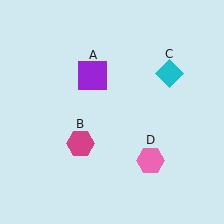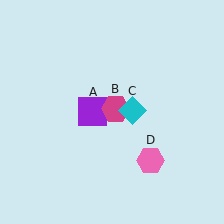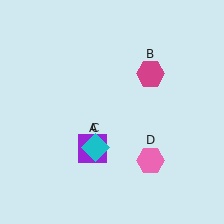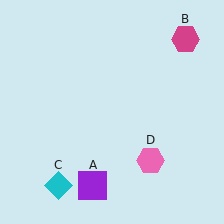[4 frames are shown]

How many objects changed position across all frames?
3 objects changed position: purple square (object A), magenta hexagon (object B), cyan diamond (object C).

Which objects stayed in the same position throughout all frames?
Pink hexagon (object D) remained stationary.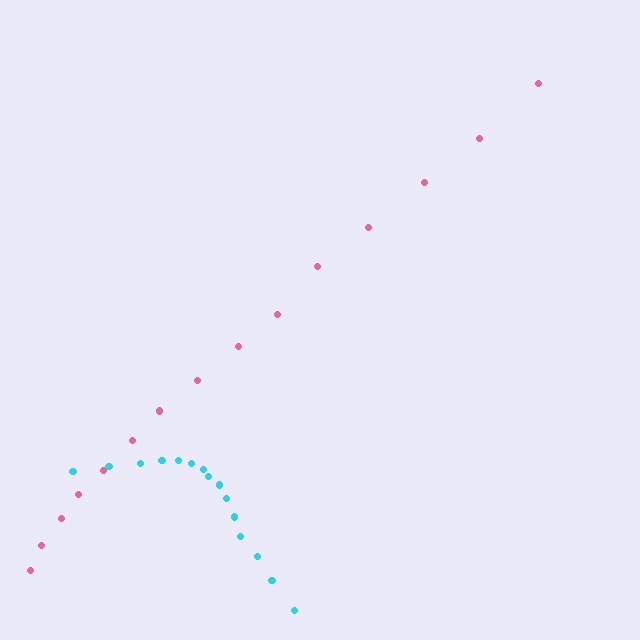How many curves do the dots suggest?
There are 2 distinct paths.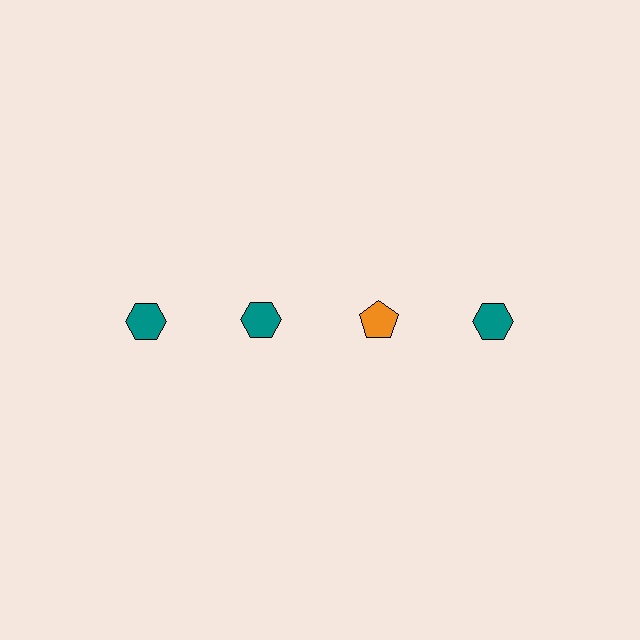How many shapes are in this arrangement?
There are 4 shapes arranged in a grid pattern.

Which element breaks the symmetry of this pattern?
The orange pentagon in the top row, center column breaks the symmetry. All other shapes are teal hexagons.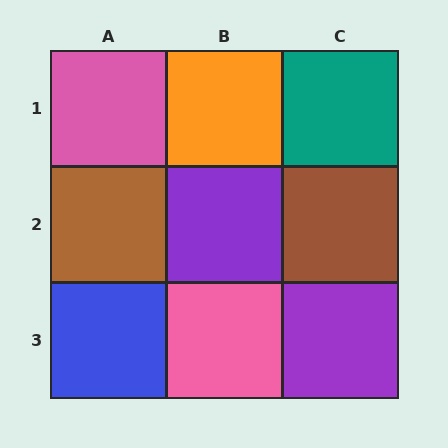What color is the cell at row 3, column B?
Pink.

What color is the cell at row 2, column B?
Purple.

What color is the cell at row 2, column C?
Brown.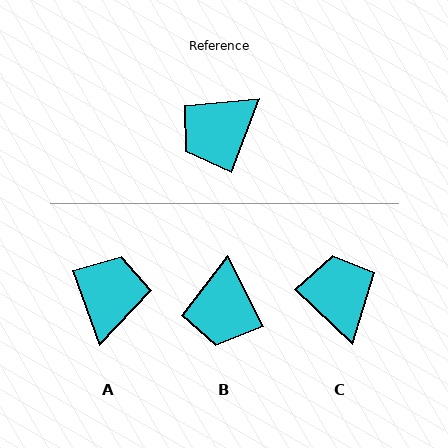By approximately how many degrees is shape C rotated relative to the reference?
Approximately 113 degrees clockwise.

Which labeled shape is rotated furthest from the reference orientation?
A, about 140 degrees away.